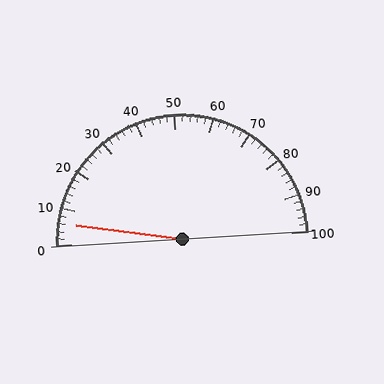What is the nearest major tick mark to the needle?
The nearest major tick mark is 10.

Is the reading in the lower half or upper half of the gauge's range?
The reading is in the lower half of the range (0 to 100).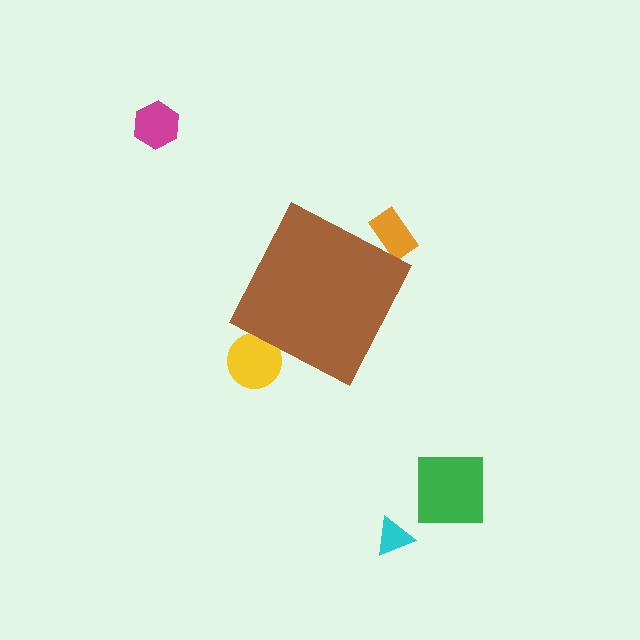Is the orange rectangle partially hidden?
Yes, the orange rectangle is partially hidden behind the brown diamond.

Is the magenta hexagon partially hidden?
No, the magenta hexagon is fully visible.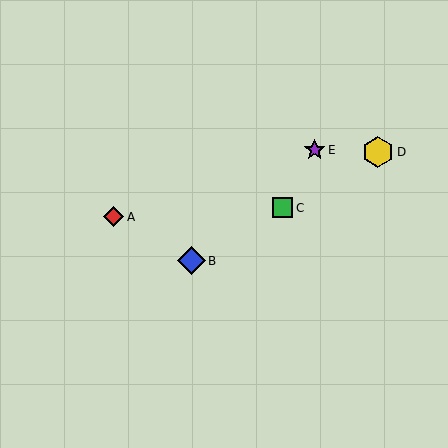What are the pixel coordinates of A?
Object A is at (114, 217).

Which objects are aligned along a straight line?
Objects B, C, D are aligned along a straight line.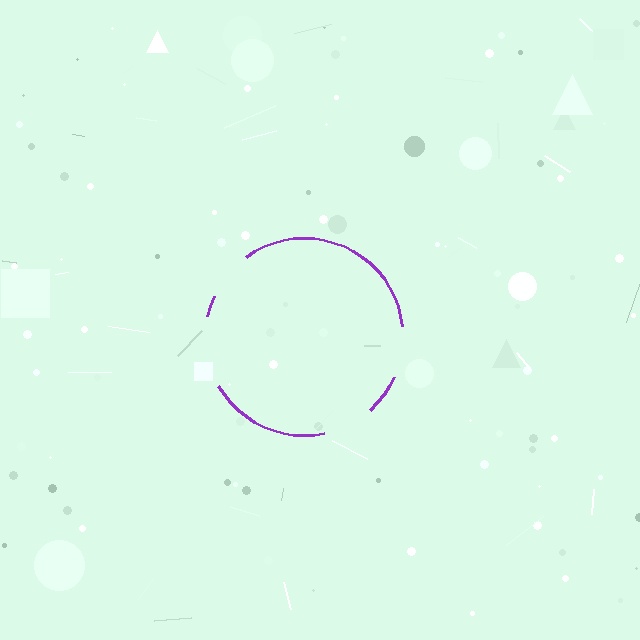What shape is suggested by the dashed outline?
The dashed outline suggests a circle.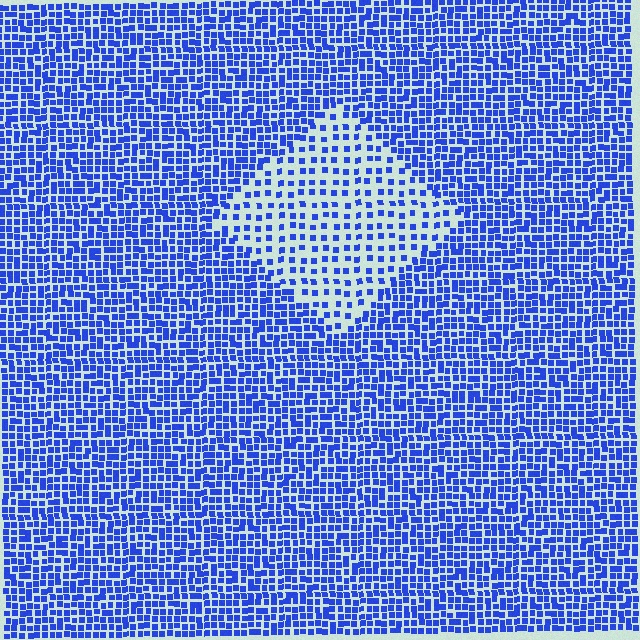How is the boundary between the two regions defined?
The boundary is defined by a change in element density (approximately 2.2x ratio). All elements are the same color, size, and shape.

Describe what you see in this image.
The image contains small blue elements arranged at two different densities. A diamond-shaped region is visible where the elements are less densely packed than the surrounding area.